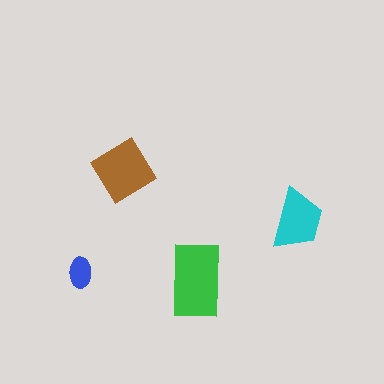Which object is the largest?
The green rectangle.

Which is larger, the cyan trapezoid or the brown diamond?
The brown diamond.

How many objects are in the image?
There are 4 objects in the image.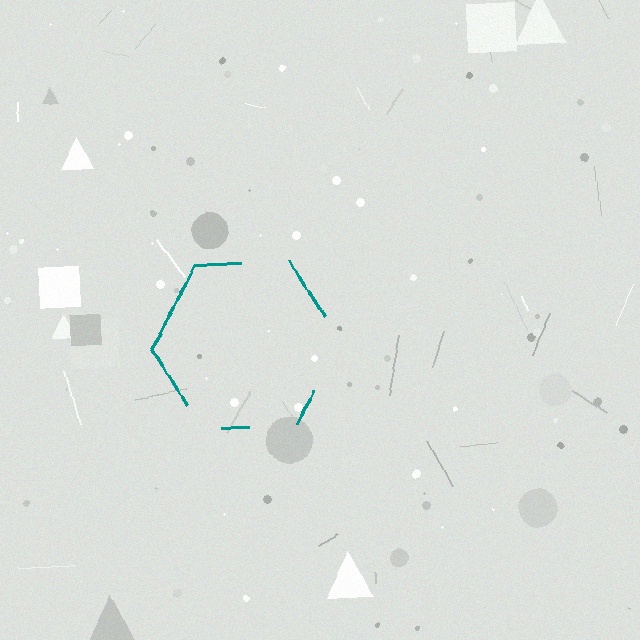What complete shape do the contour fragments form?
The contour fragments form a hexagon.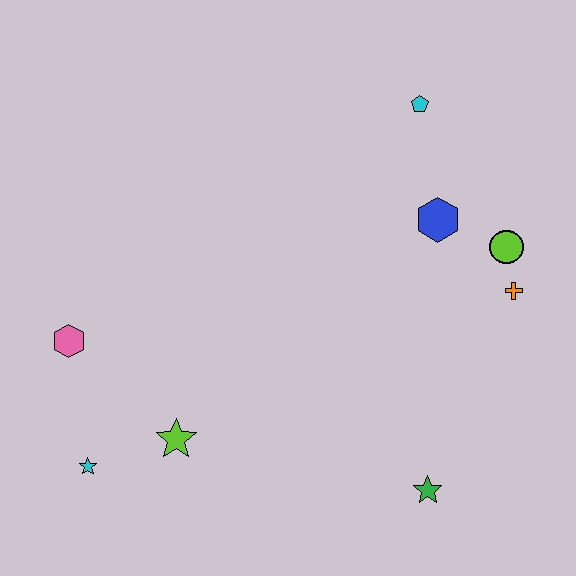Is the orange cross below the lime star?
No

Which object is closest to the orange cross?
The lime circle is closest to the orange cross.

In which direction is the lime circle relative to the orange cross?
The lime circle is above the orange cross.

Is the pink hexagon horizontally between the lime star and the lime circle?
No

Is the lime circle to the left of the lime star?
No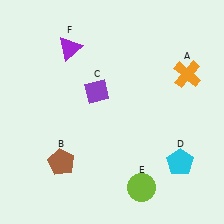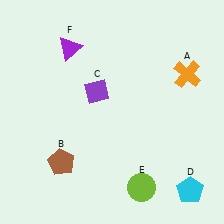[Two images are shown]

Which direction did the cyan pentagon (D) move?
The cyan pentagon (D) moved down.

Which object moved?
The cyan pentagon (D) moved down.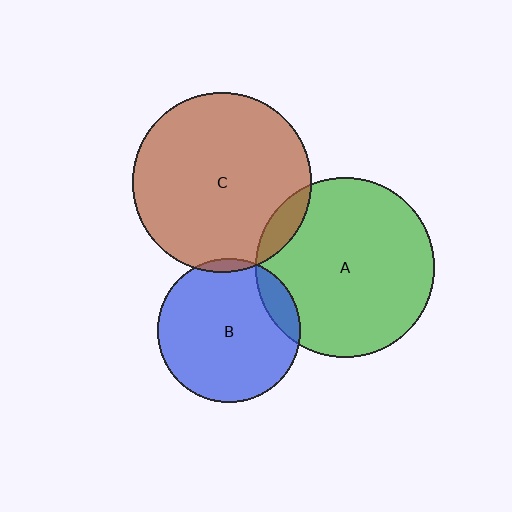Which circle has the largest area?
Circle A (green).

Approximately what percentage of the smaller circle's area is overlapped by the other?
Approximately 10%.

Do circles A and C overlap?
Yes.